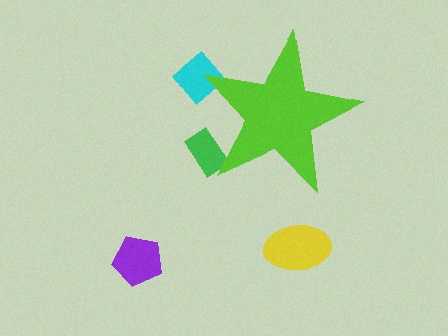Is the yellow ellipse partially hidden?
No, the yellow ellipse is fully visible.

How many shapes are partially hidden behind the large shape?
2 shapes are partially hidden.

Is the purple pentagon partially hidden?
No, the purple pentagon is fully visible.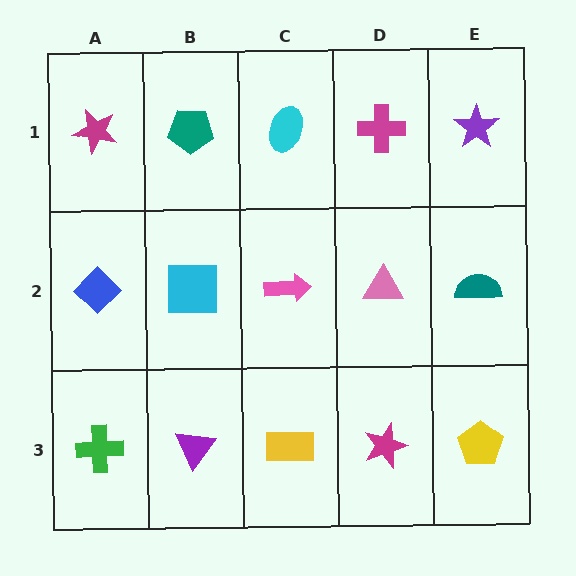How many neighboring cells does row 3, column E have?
2.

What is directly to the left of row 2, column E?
A pink triangle.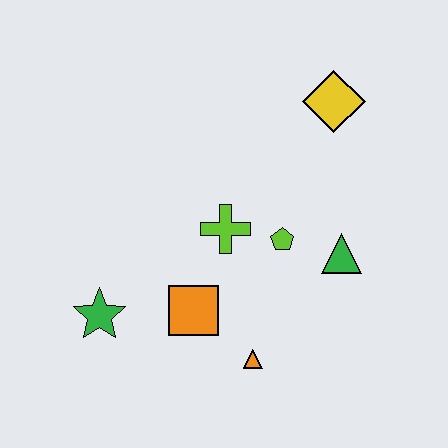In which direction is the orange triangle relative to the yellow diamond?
The orange triangle is below the yellow diamond.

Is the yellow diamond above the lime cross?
Yes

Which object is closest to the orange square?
The orange triangle is closest to the orange square.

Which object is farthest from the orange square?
The yellow diamond is farthest from the orange square.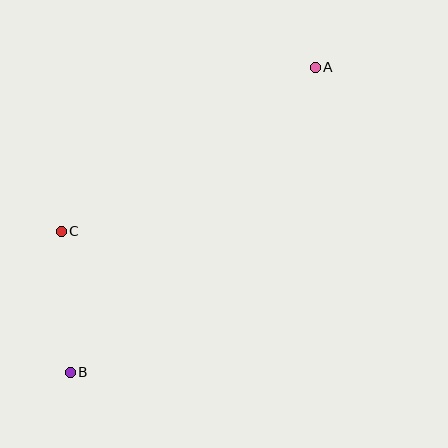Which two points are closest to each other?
Points B and C are closest to each other.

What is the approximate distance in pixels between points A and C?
The distance between A and C is approximately 302 pixels.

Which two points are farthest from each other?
Points A and B are farthest from each other.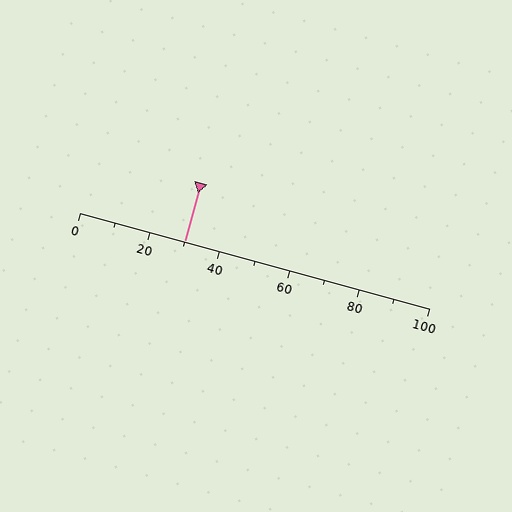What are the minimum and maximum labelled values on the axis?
The axis runs from 0 to 100.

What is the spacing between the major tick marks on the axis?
The major ticks are spaced 20 apart.